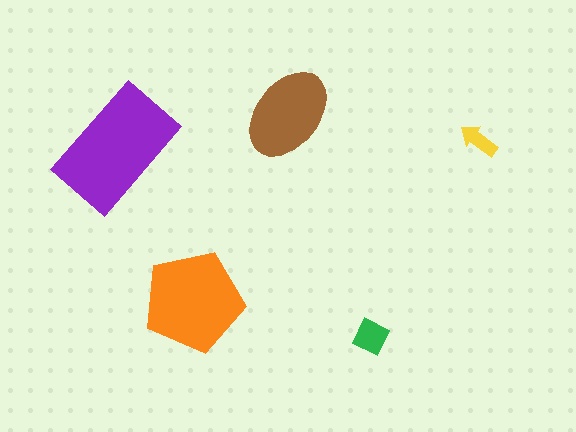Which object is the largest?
The purple rectangle.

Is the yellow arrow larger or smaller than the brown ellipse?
Smaller.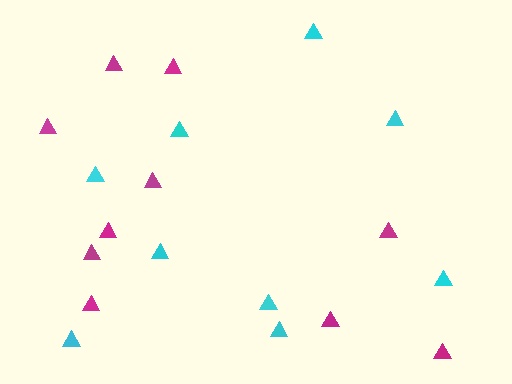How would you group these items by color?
There are 2 groups: one group of cyan triangles (9) and one group of magenta triangles (10).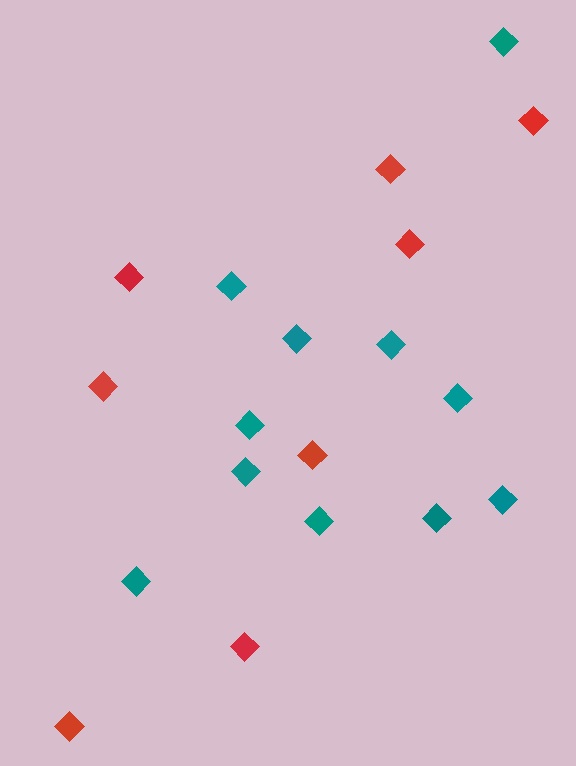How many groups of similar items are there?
There are 2 groups: one group of teal diamonds (11) and one group of red diamonds (8).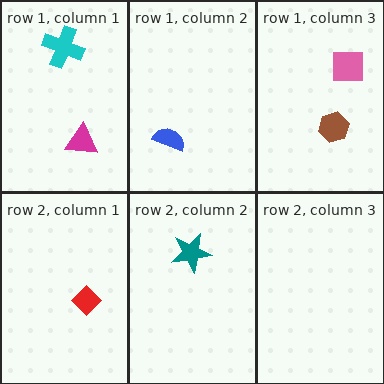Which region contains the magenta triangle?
The row 1, column 1 region.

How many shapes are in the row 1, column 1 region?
2.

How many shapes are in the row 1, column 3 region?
2.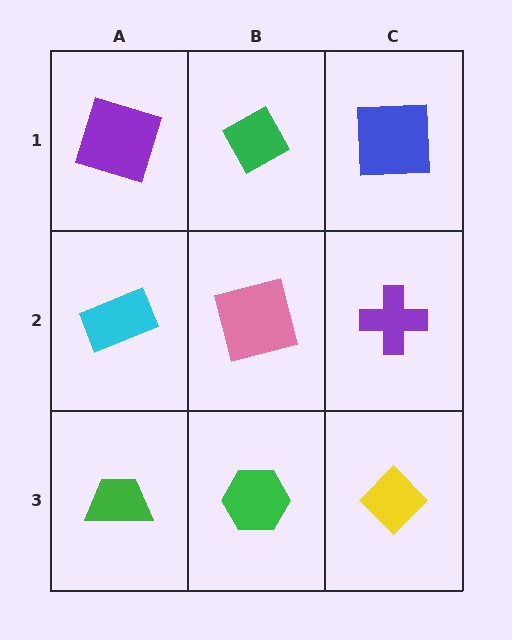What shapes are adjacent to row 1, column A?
A cyan rectangle (row 2, column A), a green diamond (row 1, column B).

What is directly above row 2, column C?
A blue square.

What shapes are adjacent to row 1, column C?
A purple cross (row 2, column C), a green diamond (row 1, column B).